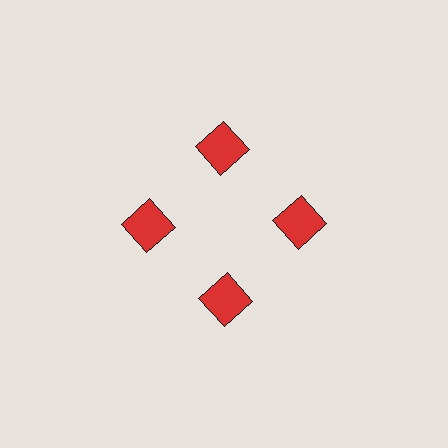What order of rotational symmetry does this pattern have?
This pattern has 4-fold rotational symmetry.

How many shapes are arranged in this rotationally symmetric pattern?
There are 4 shapes, arranged in 4 groups of 1.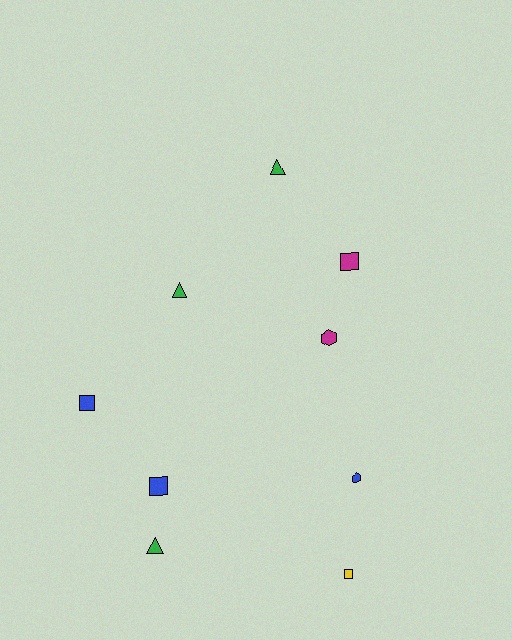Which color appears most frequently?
Green, with 3 objects.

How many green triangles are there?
There are 3 green triangles.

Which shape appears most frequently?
Square, with 4 objects.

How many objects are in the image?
There are 9 objects.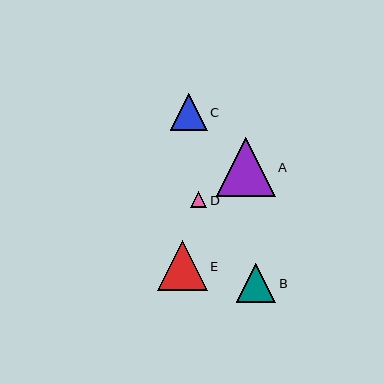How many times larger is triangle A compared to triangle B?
Triangle A is approximately 1.5 times the size of triangle B.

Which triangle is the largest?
Triangle A is the largest with a size of approximately 58 pixels.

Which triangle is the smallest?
Triangle D is the smallest with a size of approximately 16 pixels.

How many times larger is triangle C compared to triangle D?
Triangle C is approximately 2.3 times the size of triangle D.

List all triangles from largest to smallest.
From largest to smallest: A, E, B, C, D.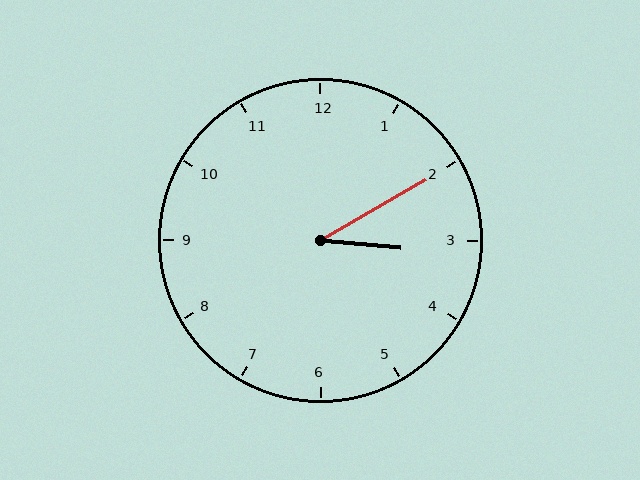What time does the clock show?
3:10.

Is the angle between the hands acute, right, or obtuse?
It is acute.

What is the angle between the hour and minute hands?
Approximately 35 degrees.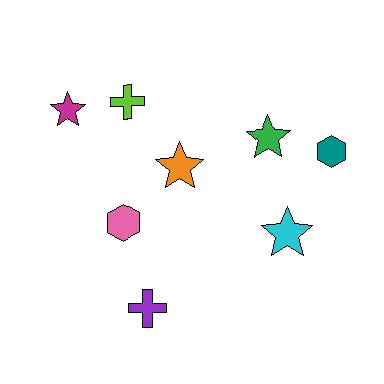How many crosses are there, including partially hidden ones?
There are 2 crosses.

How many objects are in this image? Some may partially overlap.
There are 8 objects.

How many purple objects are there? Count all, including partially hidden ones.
There is 1 purple object.